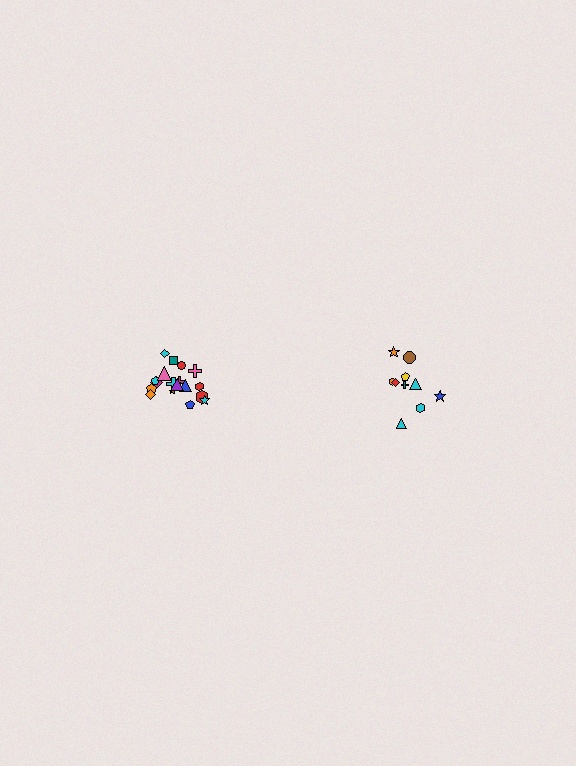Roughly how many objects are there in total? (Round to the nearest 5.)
Roughly 30 objects in total.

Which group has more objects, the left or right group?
The left group.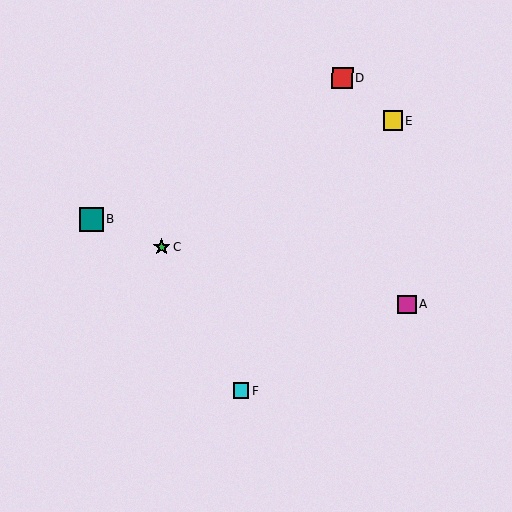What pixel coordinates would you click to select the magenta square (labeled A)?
Click at (407, 305) to select the magenta square A.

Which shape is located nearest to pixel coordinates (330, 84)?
The red square (labeled D) at (342, 78) is nearest to that location.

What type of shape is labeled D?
Shape D is a red square.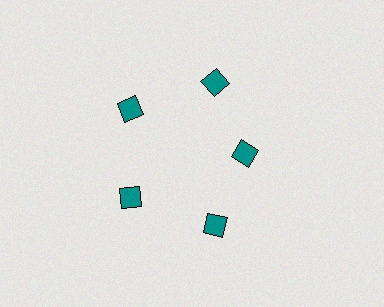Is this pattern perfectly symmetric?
No. The 5 teal diamonds are arranged in a ring, but one element near the 3 o'clock position is pulled inward toward the center, breaking the 5-fold rotational symmetry.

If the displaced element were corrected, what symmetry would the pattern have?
It would have 5-fold rotational symmetry — the pattern would map onto itself every 72 degrees.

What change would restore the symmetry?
The symmetry would be restored by moving it outward, back onto the ring so that all 5 diamonds sit at equal angles and equal distance from the center.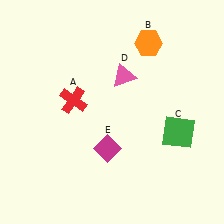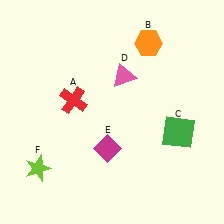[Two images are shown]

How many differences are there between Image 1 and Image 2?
There is 1 difference between the two images.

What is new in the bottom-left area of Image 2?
A lime star (F) was added in the bottom-left area of Image 2.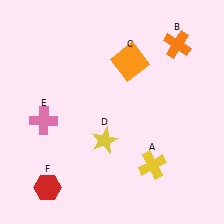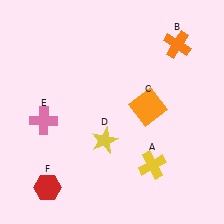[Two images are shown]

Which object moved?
The orange square (C) moved down.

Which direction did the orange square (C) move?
The orange square (C) moved down.